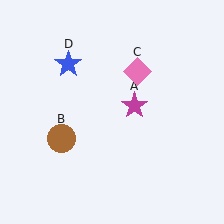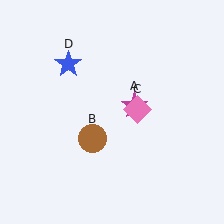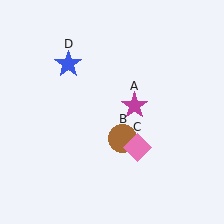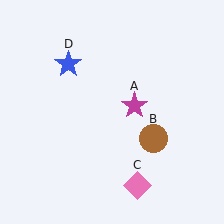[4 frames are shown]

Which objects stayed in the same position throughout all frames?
Magenta star (object A) and blue star (object D) remained stationary.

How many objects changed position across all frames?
2 objects changed position: brown circle (object B), pink diamond (object C).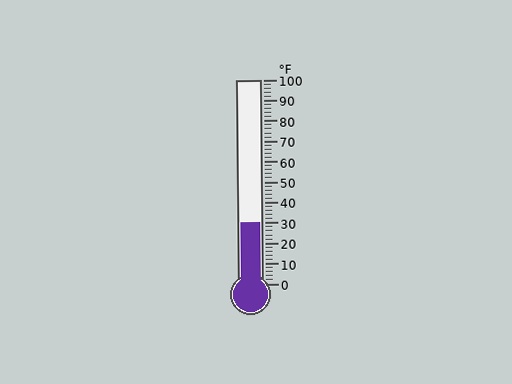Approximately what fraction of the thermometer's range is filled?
The thermometer is filled to approximately 30% of its range.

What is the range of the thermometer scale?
The thermometer scale ranges from 0°F to 100°F.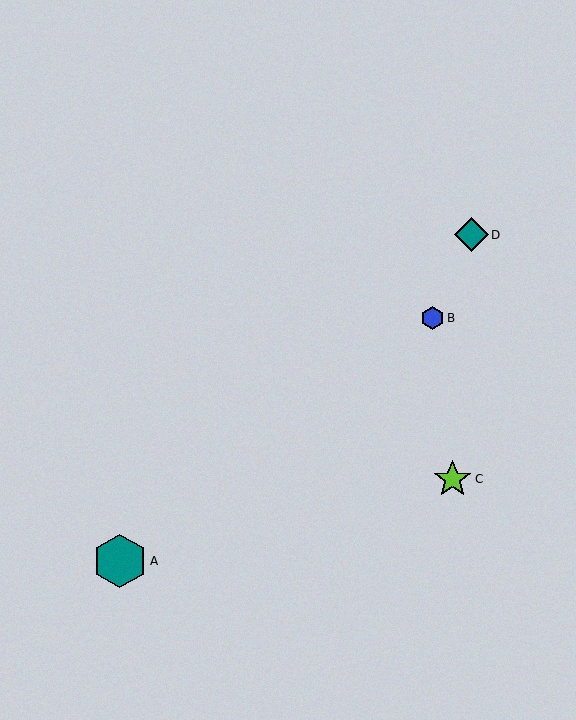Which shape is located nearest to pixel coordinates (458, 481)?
The lime star (labeled C) at (453, 479) is nearest to that location.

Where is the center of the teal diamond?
The center of the teal diamond is at (471, 235).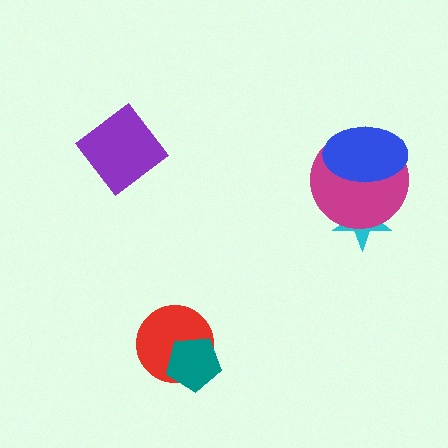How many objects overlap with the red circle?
1 object overlaps with the red circle.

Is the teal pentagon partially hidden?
No, no other shape covers it.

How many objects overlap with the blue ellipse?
1 object overlaps with the blue ellipse.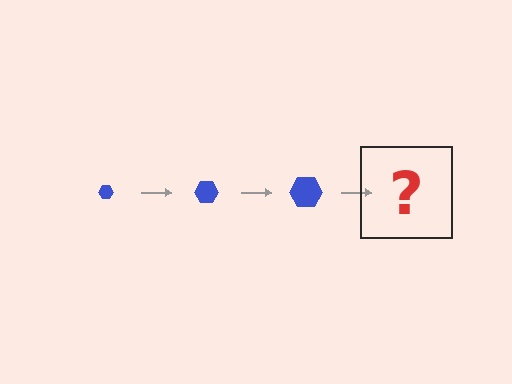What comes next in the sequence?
The next element should be a blue hexagon, larger than the previous one.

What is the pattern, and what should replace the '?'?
The pattern is that the hexagon gets progressively larger each step. The '?' should be a blue hexagon, larger than the previous one.